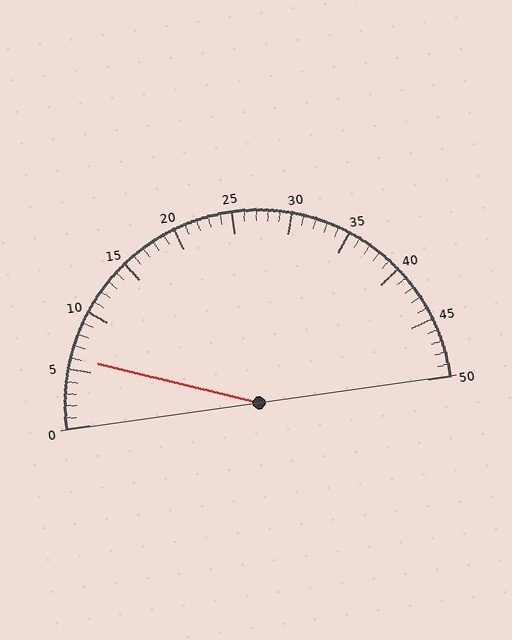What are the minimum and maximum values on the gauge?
The gauge ranges from 0 to 50.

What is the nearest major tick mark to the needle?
The nearest major tick mark is 5.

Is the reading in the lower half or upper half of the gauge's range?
The reading is in the lower half of the range (0 to 50).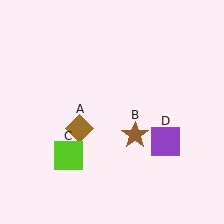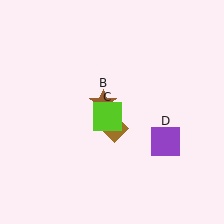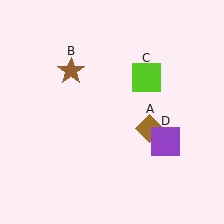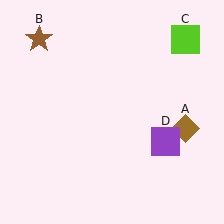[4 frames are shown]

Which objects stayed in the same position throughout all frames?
Purple square (object D) remained stationary.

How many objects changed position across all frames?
3 objects changed position: brown diamond (object A), brown star (object B), lime square (object C).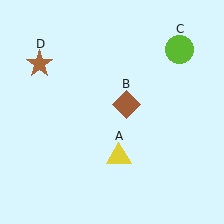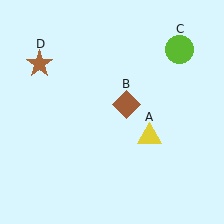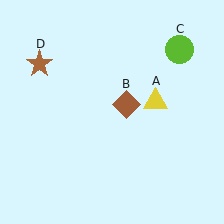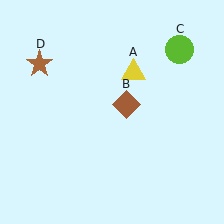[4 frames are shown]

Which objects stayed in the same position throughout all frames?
Brown diamond (object B) and lime circle (object C) and brown star (object D) remained stationary.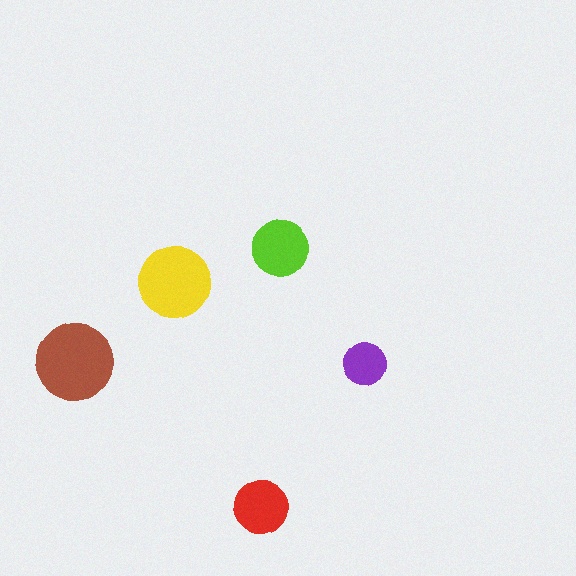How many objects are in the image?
There are 5 objects in the image.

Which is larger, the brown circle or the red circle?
The brown one.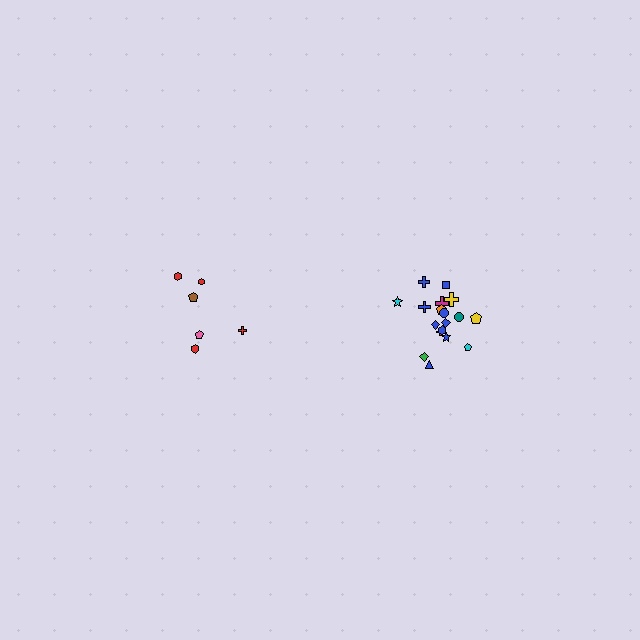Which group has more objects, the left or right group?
The right group.